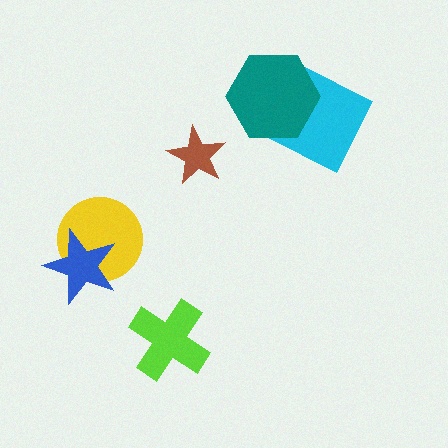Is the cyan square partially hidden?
Yes, it is partially covered by another shape.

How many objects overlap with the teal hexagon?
1 object overlaps with the teal hexagon.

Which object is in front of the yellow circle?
The blue star is in front of the yellow circle.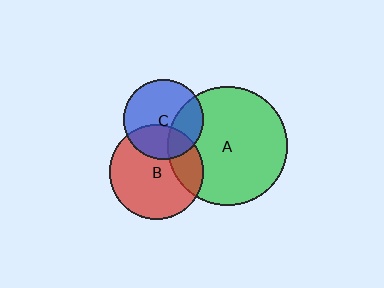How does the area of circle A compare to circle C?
Approximately 2.2 times.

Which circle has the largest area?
Circle A (green).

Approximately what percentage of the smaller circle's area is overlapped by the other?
Approximately 35%.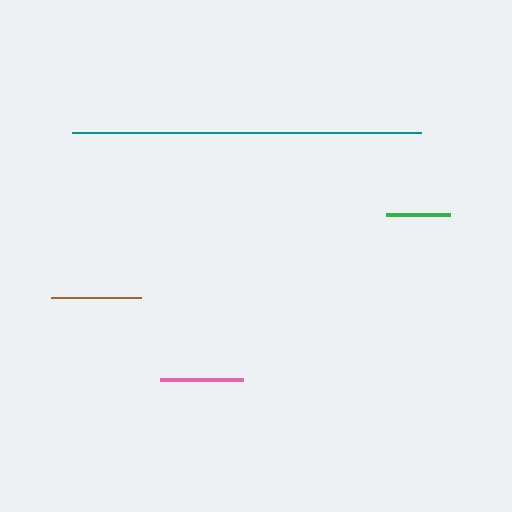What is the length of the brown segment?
The brown segment is approximately 90 pixels long.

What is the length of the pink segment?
The pink segment is approximately 83 pixels long.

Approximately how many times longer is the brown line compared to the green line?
The brown line is approximately 1.4 times the length of the green line.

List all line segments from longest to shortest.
From longest to shortest: teal, brown, pink, green.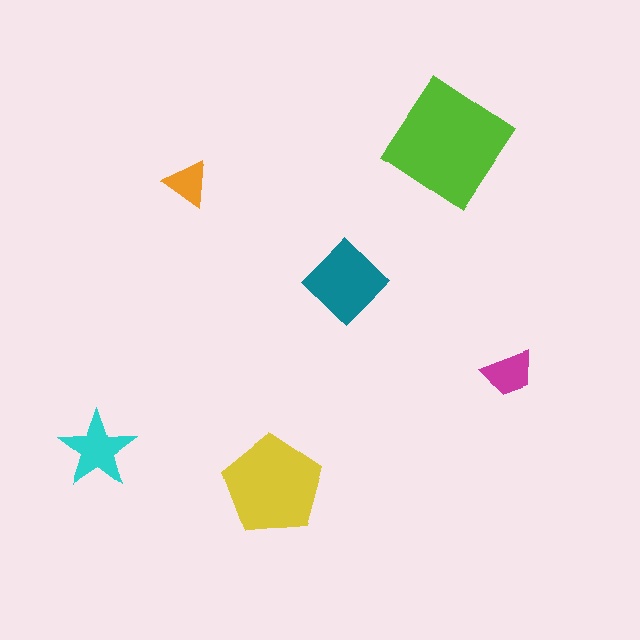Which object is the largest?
The lime diamond.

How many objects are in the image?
There are 6 objects in the image.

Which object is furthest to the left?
The cyan star is leftmost.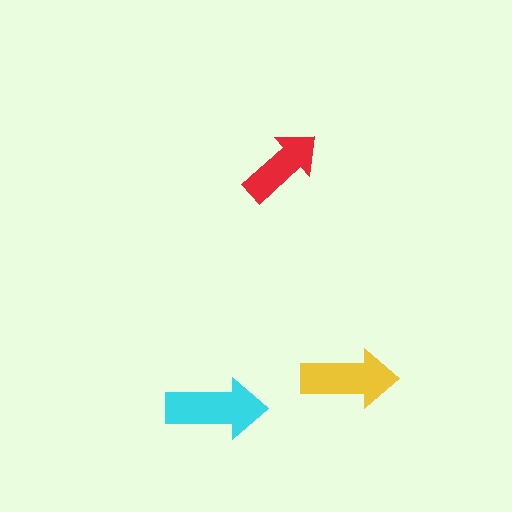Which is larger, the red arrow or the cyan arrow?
The cyan one.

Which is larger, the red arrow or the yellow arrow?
The yellow one.